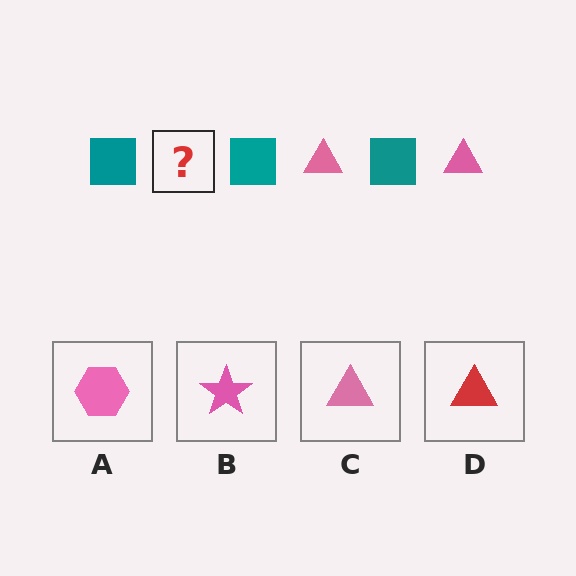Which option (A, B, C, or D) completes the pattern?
C.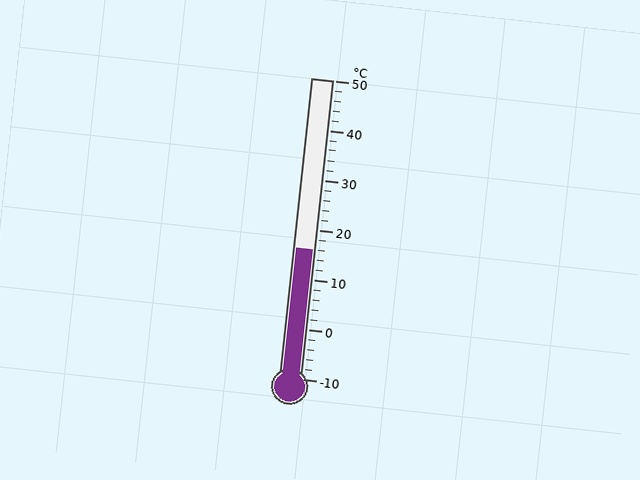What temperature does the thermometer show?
The thermometer shows approximately 16°C.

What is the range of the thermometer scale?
The thermometer scale ranges from -10°C to 50°C.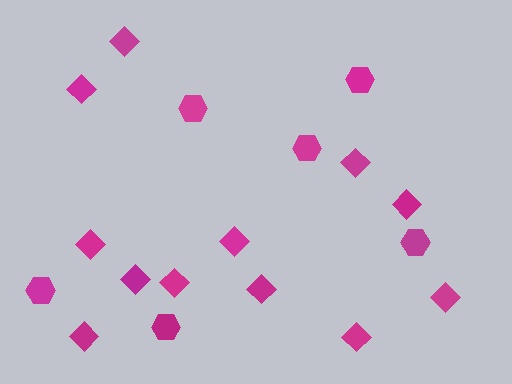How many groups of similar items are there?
There are 2 groups: one group of diamonds (12) and one group of hexagons (6).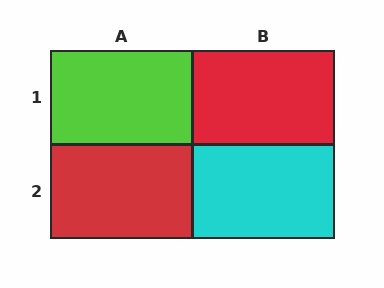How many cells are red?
2 cells are red.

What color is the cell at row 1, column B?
Red.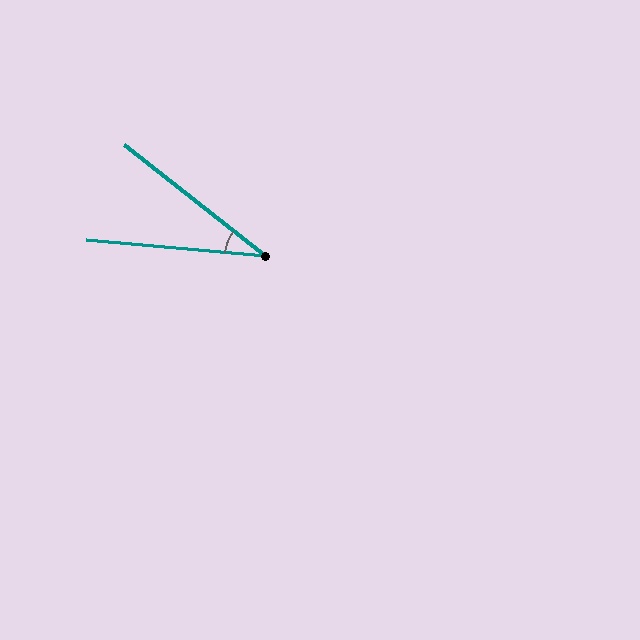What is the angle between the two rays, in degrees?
Approximately 33 degrees.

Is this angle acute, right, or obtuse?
It is acute.